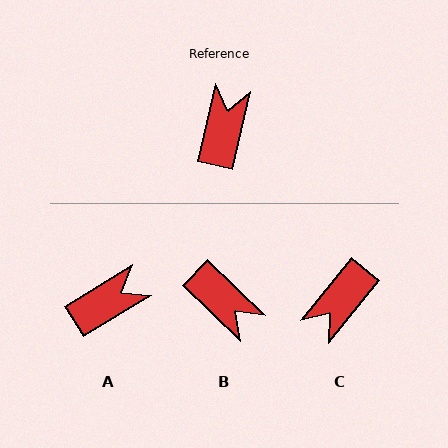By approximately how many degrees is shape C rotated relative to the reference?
Approximately 153 degrees counter-clockwise.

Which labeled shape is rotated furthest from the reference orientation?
C, about 153 degrees away.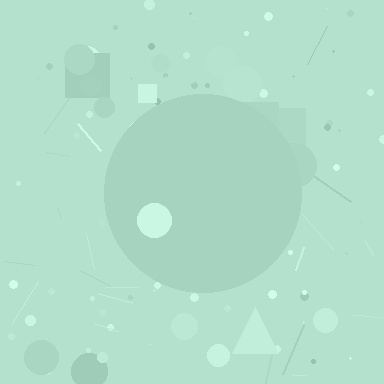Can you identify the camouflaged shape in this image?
The camouflaged shape is a circle.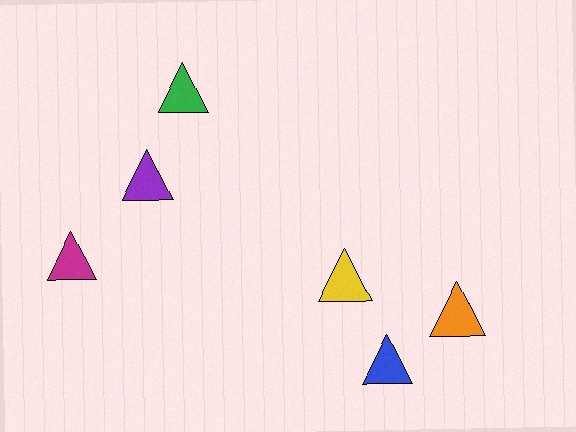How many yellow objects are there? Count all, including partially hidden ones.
There is 1 yellow object.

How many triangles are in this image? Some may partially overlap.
There are 6 triangles.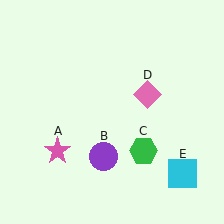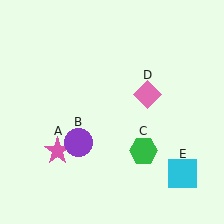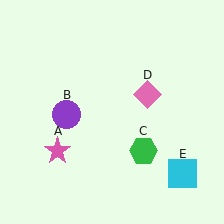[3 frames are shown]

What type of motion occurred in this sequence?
The purple circle (object B) rotated clockwise around the center of the scene.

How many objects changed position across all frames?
1 object changed position: purple circle (object B).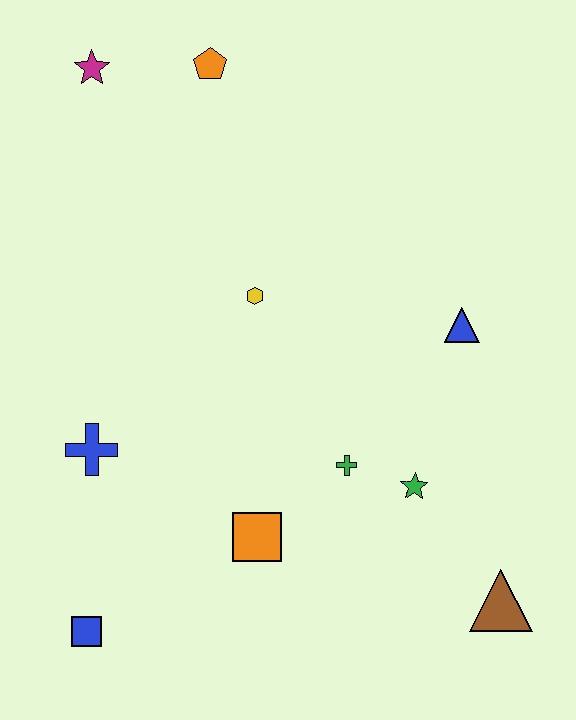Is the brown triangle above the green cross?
No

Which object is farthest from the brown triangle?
The magenta star is farthest from the brown triangle.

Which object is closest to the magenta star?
The orange pentagon is closest to the magenta star.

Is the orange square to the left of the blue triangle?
Yes